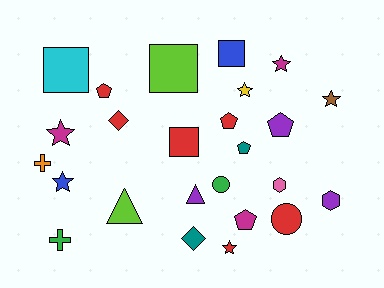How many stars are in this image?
There are 6 stars.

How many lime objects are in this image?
There are 2 lime objects.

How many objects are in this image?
There are 25 objects.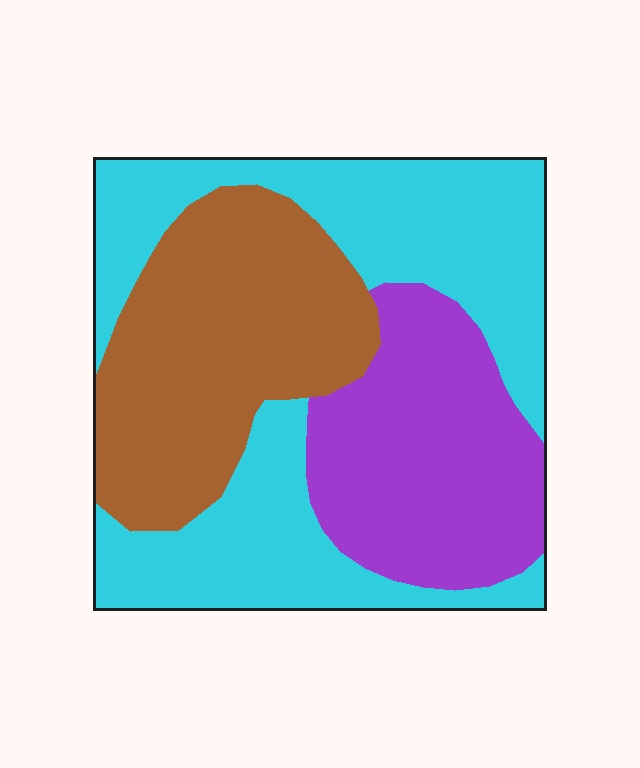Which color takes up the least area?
Purple, at roughly 25%.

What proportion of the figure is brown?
Brown covers 31% of the figure.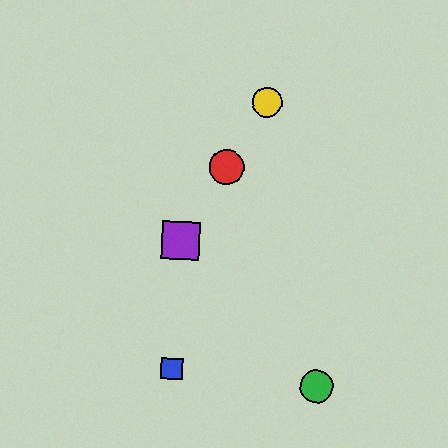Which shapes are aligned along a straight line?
The red circle, the yellow circle, the purple square are aligned along a straight line.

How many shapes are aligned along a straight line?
3 shapes (the red circle, the yellow circle, the purple square) are aligned along a straight line.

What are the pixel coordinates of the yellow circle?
The yellow circle is at (267, 103).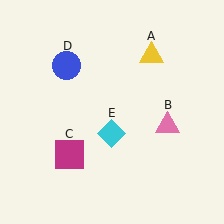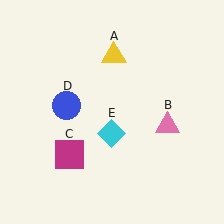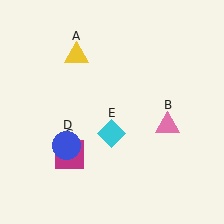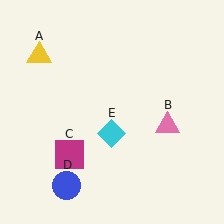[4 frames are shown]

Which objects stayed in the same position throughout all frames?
Pink triangle (object B) and magenta square (object C) and cyan diamond (object E) remained stationary.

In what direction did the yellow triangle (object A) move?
The yellow triangle (object A) moved left.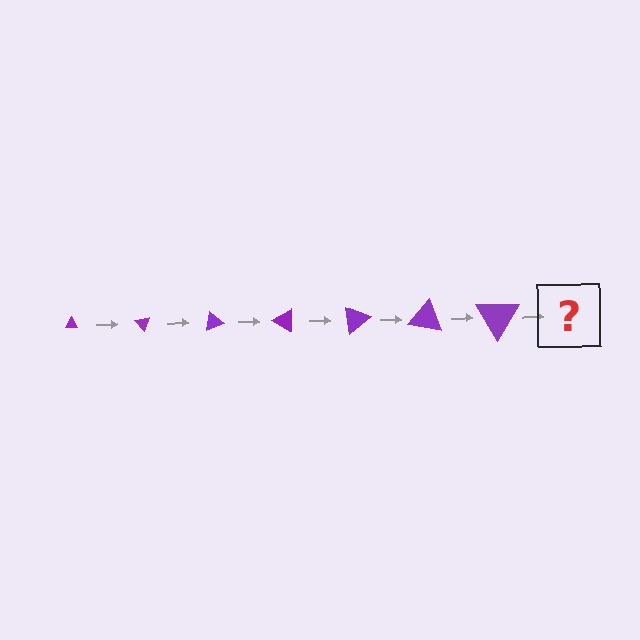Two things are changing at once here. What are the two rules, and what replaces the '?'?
The two rules are that the triangle grows larger each step and it rotates 50 degrees each step. The '?' should be a triangle, larger than the previous one and rotated 350 degrees from the start.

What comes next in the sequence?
The next element should be a triangle, larger than the previous one and rotated 350 degrees from the start.